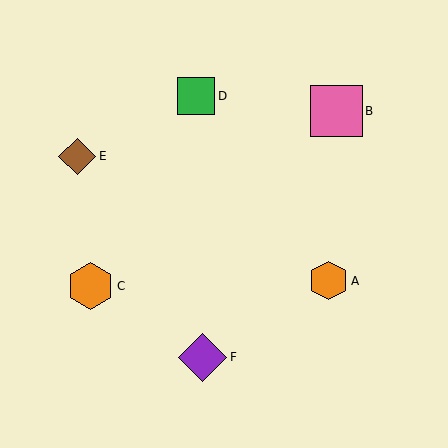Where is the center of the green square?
The center of the green square is at (196, 96).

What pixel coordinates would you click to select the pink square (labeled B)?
Click at (337, 111) to select the pink square B.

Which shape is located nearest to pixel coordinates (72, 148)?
The brown diamond (labeled E) at (77, 156) is nearest to that location.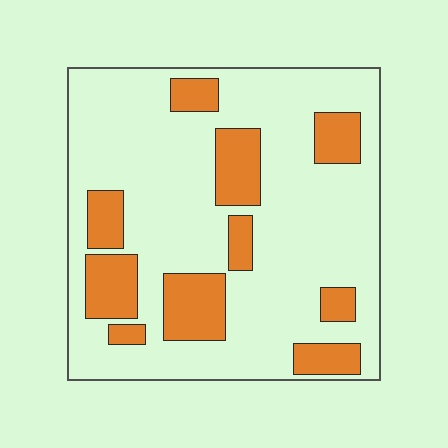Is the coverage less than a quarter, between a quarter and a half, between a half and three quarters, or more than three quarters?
Less than a quarter.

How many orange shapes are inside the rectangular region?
10.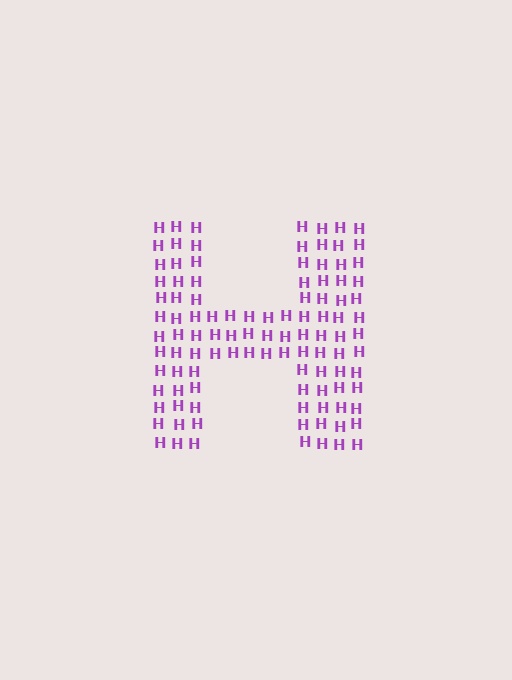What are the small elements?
The small elements are letter H's.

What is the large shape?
The large shape is the letter H.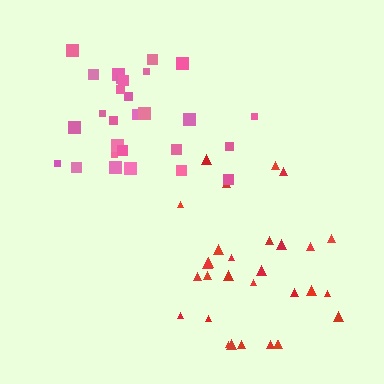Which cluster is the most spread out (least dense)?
Red.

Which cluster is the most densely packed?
Pink.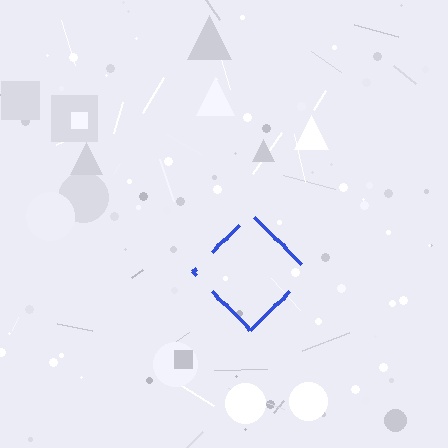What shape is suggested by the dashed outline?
The dashed outline suggests a diamond.